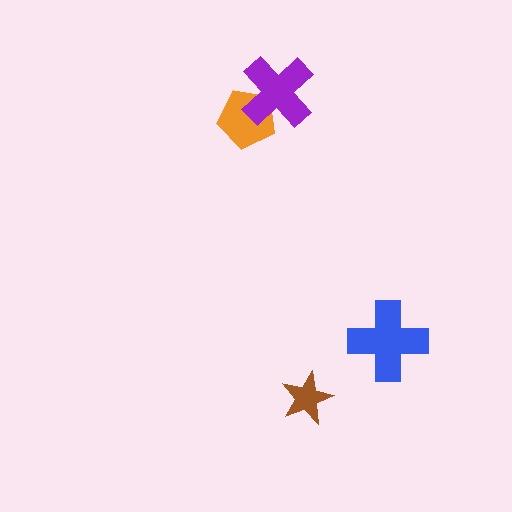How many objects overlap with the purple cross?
1 object overlaps with the purple cross.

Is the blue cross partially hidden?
No, no other shape covers it.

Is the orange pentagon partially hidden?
Yes, it is partially covered by another shape.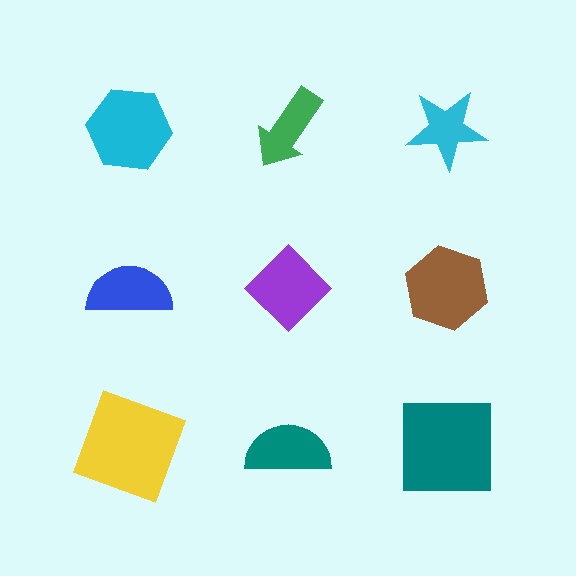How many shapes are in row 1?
3 shapes.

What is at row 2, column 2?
A purple diamond.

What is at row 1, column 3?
A cyan star.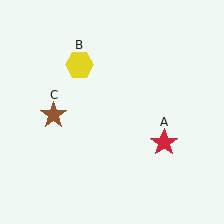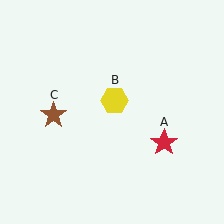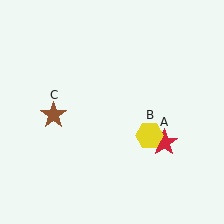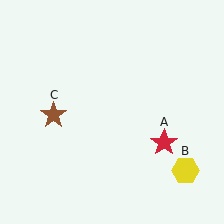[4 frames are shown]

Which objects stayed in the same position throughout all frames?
Red star (object A) and brown star (object C) remained stationary.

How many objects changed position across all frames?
1 object changed position: yellow hexagon (object B).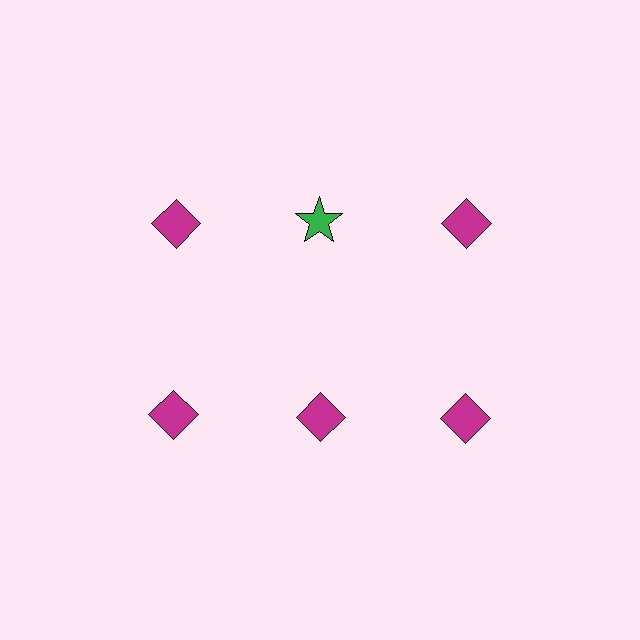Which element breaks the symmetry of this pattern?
The green star in the top row, second from left column breaks the symmetry. All other shapes are magenta diamonds.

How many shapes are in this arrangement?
There are 6 shapes arranged in a grid pattern.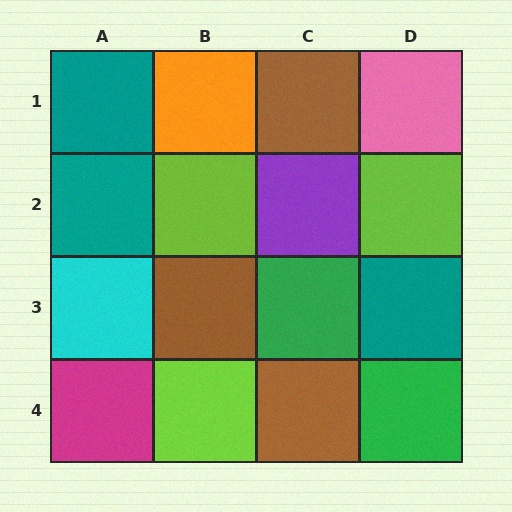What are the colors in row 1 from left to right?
Teal, orange, brown, pink.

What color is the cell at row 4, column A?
Magenta.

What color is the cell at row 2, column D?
Lime.